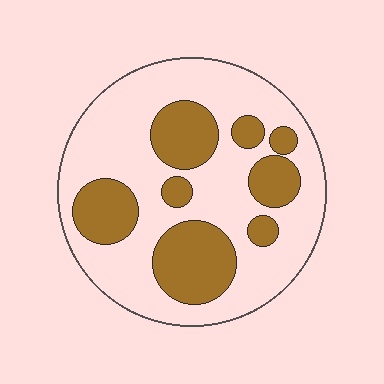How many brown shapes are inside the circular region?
8.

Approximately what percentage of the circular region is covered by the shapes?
Approximately 30%.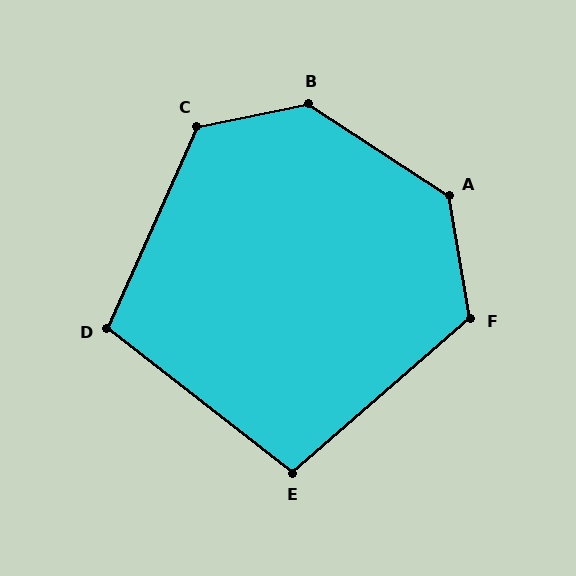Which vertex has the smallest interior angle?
E, at approximately 101 degrees.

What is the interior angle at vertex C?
Approximately 126 degrees (obtuse).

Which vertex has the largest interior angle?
B, at approximately 135 degrees.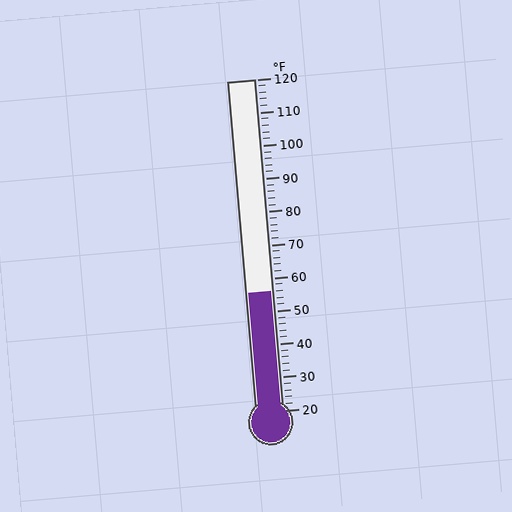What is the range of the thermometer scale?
The thermometer scale ranges from 20°F to 120°F.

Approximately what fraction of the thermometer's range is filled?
The thermometer is filled to approximately 35% of its range.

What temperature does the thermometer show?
The thermometer shows approximately 56°F.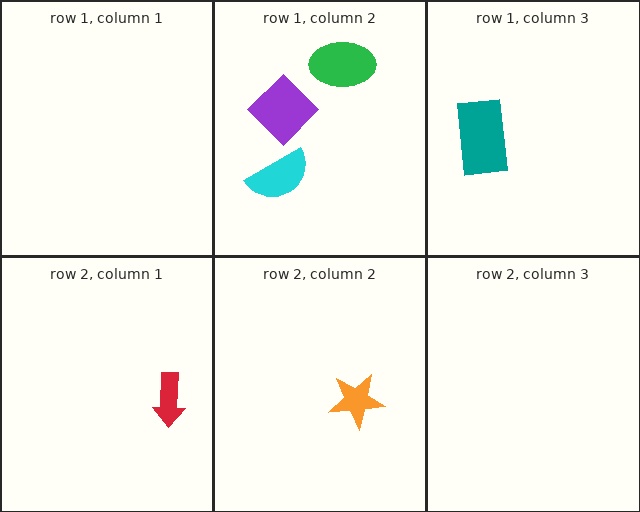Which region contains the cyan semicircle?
The row 1, column 2 region.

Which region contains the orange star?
The row 2, column 2 region.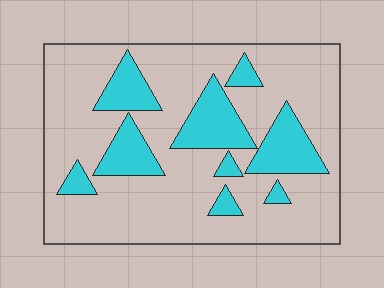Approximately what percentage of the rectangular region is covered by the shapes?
Approximately 25%.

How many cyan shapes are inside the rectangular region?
9.